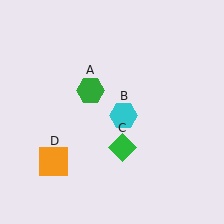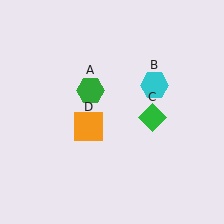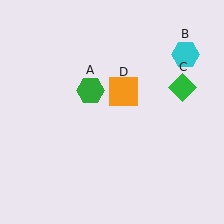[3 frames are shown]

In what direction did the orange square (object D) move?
The orange square (object D) moved up and to the right.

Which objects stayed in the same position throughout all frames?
Green hexagon (object A) remained stationary.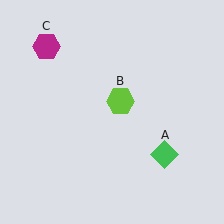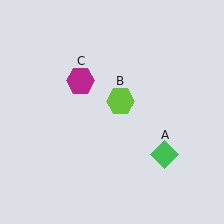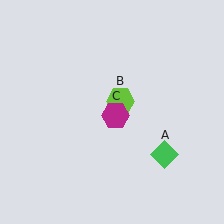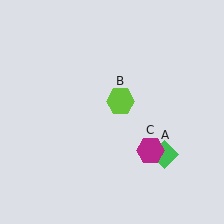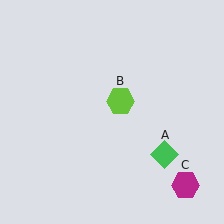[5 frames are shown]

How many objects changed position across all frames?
1 object changed position: magenta hexagon (object C).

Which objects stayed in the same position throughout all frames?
Green diamond (object A) and lime hexagon (object B) remained stationary.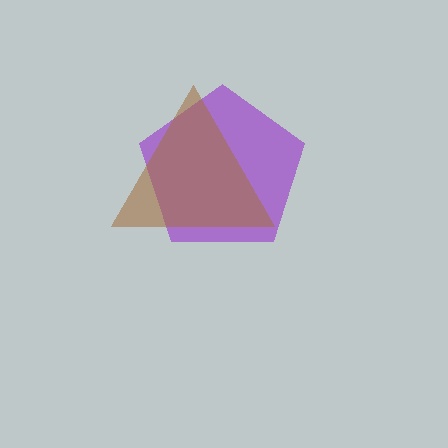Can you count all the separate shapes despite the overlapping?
Yes, there are 2 separate shapes.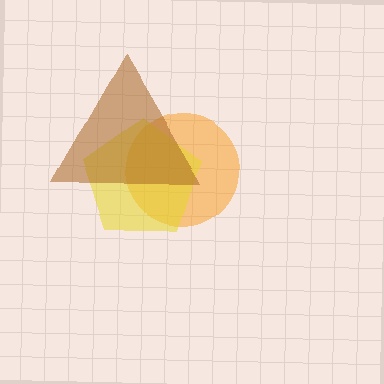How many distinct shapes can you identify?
There are 3 distinct shapes: an orange circle, a yellow pentagon, a brown triangle.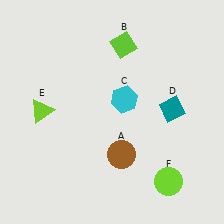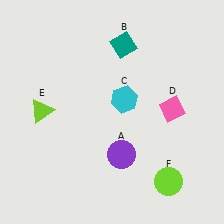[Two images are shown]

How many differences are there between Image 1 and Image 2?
There are 3 differences between the two images.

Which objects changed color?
A changed from brown to purple. B changed from lime to teal. D changed from teal to pink.